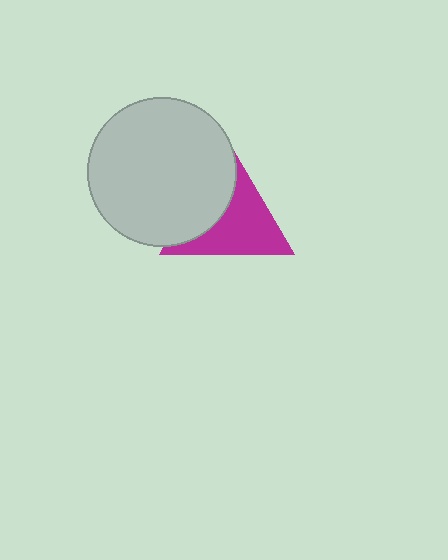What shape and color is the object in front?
The object in front is a light gray circle.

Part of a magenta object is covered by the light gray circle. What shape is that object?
It is a triangle.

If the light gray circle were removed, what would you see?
You would see the complete magenta triangle.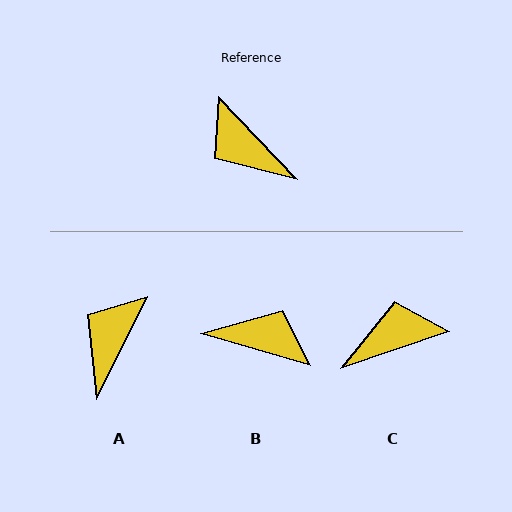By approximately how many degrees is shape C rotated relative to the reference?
Approximately 115 degrees clockwise.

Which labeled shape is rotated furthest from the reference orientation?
B, about 150 degrees away.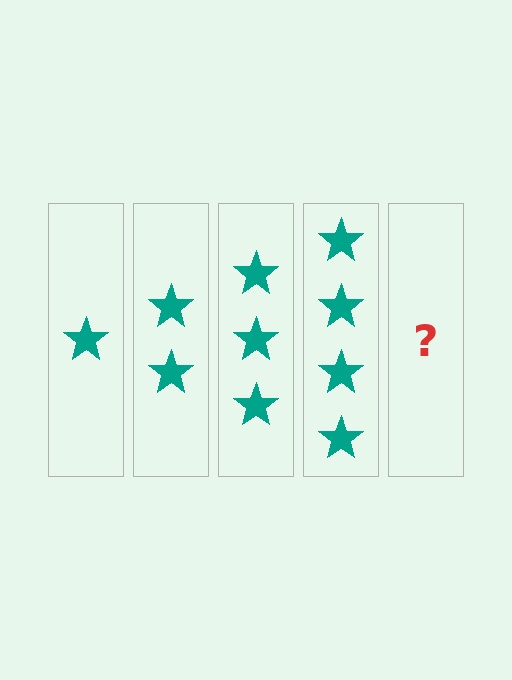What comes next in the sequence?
The next element should be 5 stars.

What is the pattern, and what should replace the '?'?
The pattern is that each step adds one more star. The '?' should be 5 stars.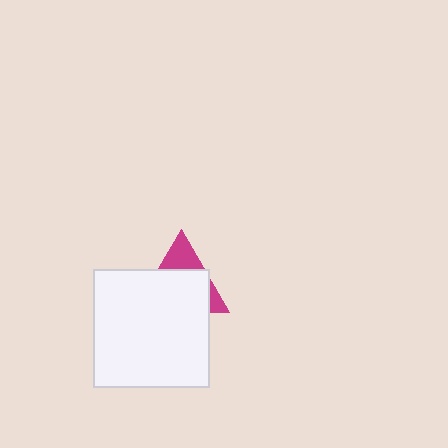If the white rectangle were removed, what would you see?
You would see the complete magenta triangle.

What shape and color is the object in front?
The object in front is a white rectangle.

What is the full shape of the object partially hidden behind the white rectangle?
The partially hidden object is a magenta triangle.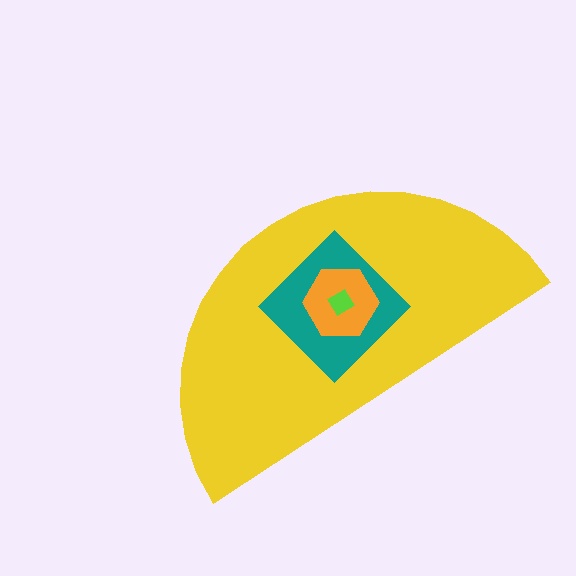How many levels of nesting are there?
4.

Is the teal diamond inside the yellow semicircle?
Yes.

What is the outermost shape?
The yellow semicircle.